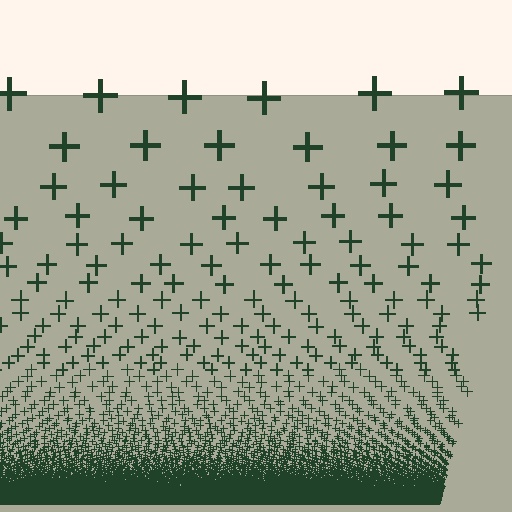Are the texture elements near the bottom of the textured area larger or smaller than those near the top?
Smaller. The gradient is inverted — elements near the bottom are smaller and denser.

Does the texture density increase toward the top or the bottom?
Density increases toward the bottom.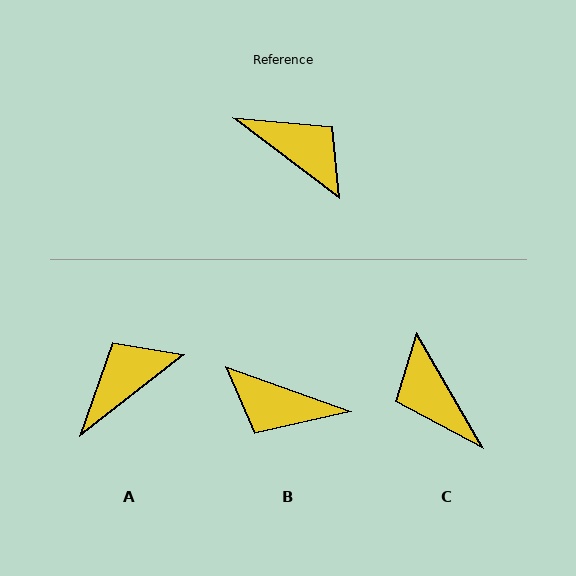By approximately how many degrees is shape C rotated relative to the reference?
Approximately 157 degrees counter-clockwise.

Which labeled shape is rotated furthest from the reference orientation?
B, about 162 degrees away.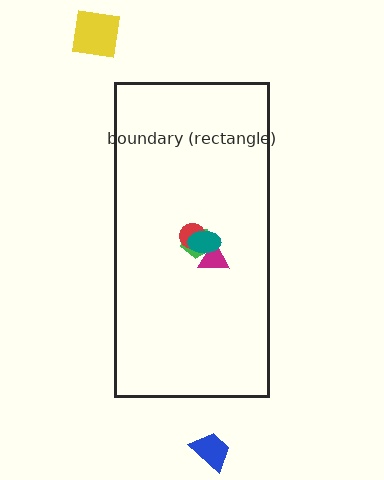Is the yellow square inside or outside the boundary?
Outside.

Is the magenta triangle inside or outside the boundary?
Inside.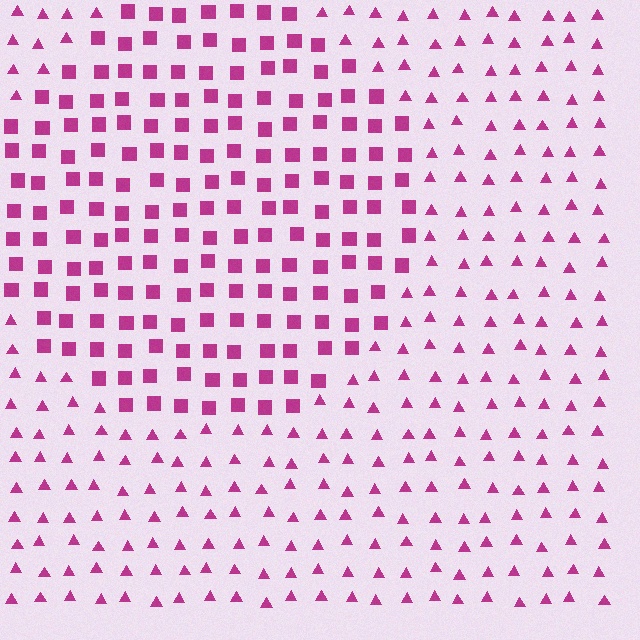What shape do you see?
I see a circle.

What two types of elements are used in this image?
The image uses squares inside the circle region and triangles outside it.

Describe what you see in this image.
The image is filled with small magenta elements arranged in a uniform grid. A circle-shaped region contains squares, while the surrounding area contains triangles. The boundary is defined purely by the change in element shape.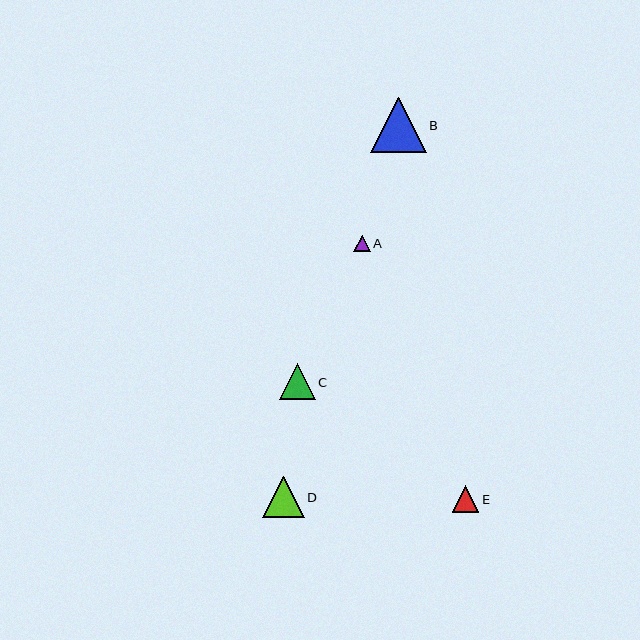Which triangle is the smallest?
Triangle A is the smallest with a size of approximately 17 pixels.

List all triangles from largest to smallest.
From largest to smallest: B, D, C, E, A.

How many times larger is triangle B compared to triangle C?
Triangle B is approximately 1.6 times the size of triangle C.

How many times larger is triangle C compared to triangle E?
Triangle C is approximately 1.4 times the size of triangle E.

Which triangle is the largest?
Triangle B is the largest with a size of approximately 56 pixels.